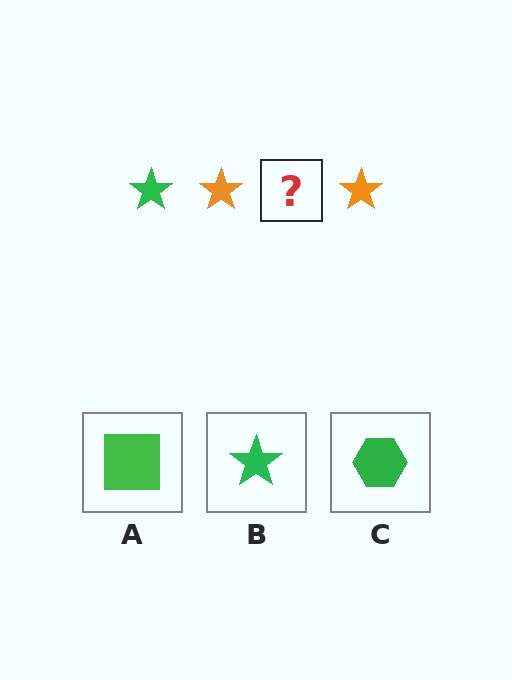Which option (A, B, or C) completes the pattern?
B.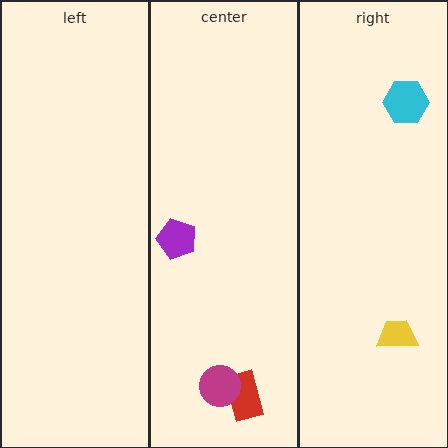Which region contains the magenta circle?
The center region.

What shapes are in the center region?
The purple pentagon, the red rectangle, the magenta circle.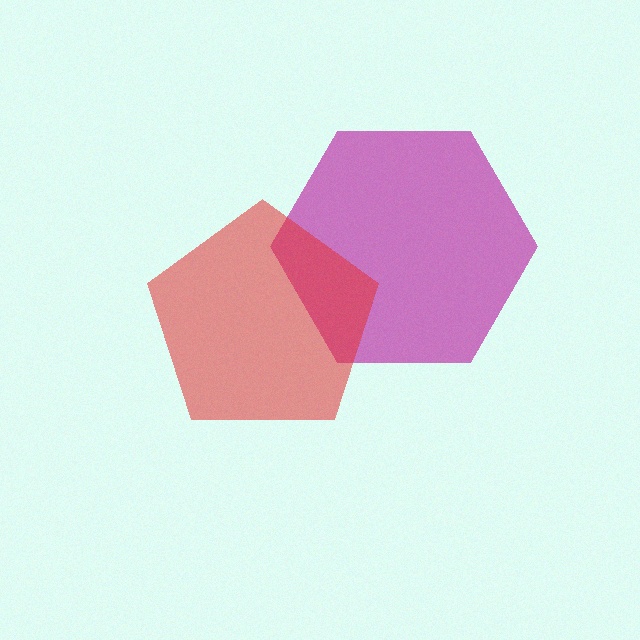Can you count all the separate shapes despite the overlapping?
Yes, there are 2 separate shapes.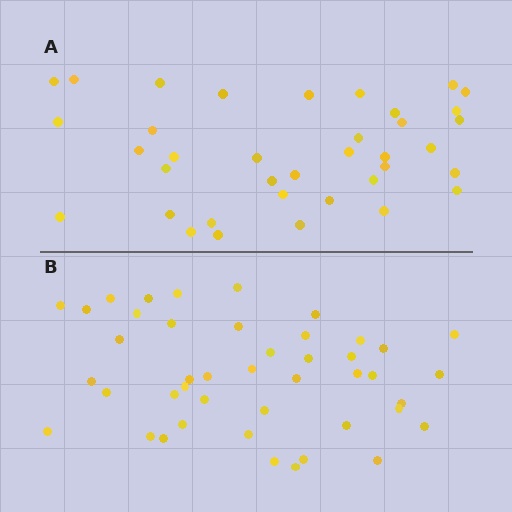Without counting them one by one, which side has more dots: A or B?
Region B (the bottom region) has more dots.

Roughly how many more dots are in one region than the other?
Region B has roughly 8 or so more dots than region A.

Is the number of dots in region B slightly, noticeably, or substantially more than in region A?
Region B has only slightly more — the two regions are fairly close. The ratio is roughly 1.2 to 1.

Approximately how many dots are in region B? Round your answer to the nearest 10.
About 40 dots. (The exact count is 44, which rounds to 40.)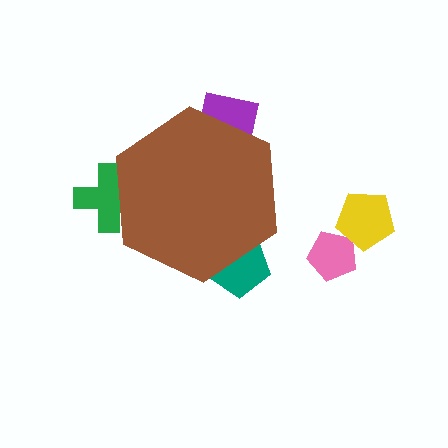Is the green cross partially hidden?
Yes, the green cross is partially hidden behind the brown hexagon.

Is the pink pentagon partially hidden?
No, the pink pentagon is fully visible.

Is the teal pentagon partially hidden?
Yes, the teal pentagon is partially hidden behind the brown hexagon.